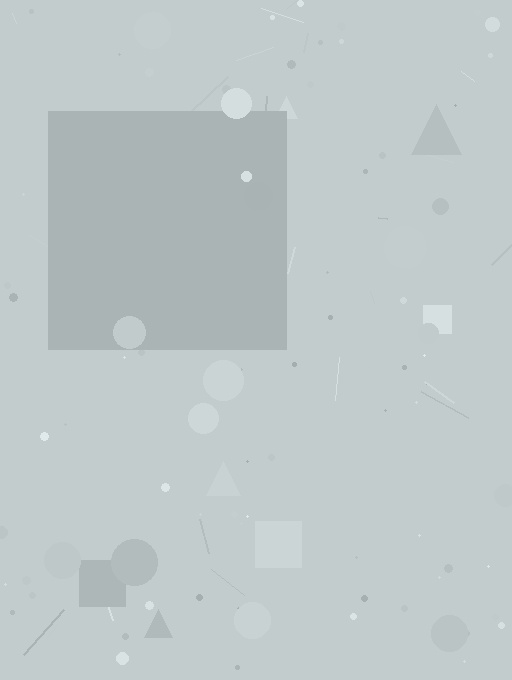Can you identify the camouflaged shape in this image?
The camouflaged shape is a square.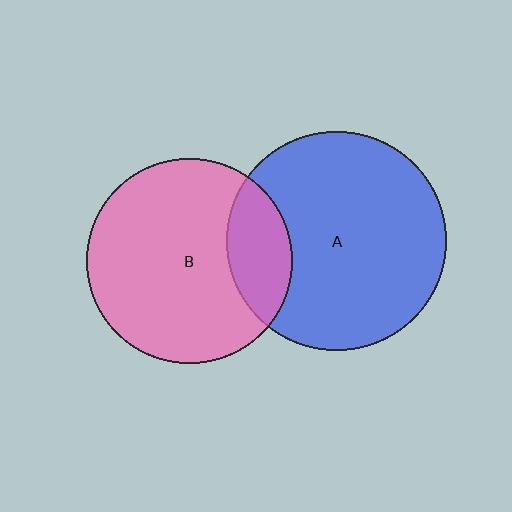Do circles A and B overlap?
Yes.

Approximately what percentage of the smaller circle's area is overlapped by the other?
Approximately 20%.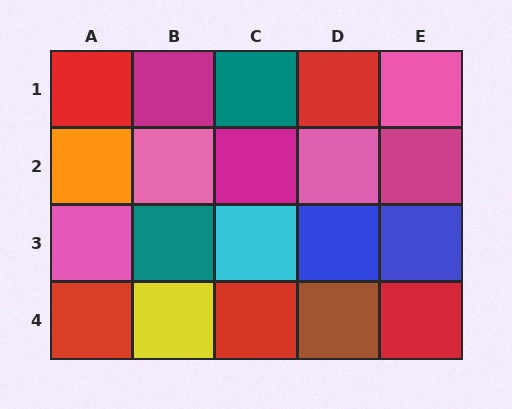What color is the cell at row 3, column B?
Teal.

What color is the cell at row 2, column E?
Magenta.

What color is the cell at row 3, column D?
Blue.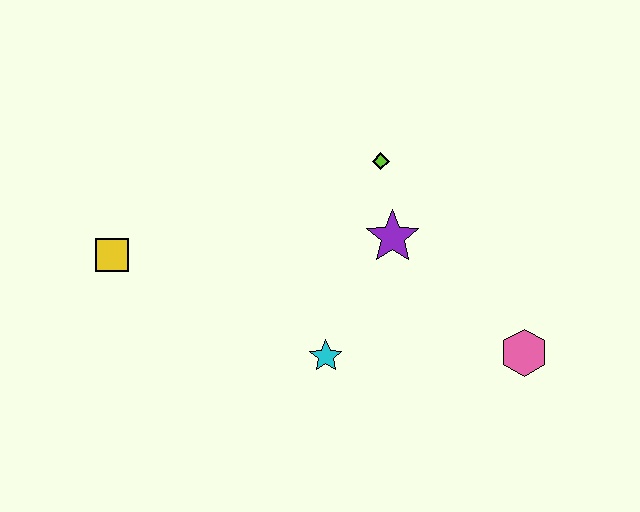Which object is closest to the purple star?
The lime diamond is closest to the purple star.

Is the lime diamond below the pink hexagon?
No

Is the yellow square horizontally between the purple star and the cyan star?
No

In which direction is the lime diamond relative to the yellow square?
The lime diamond is to the right of the yellow square.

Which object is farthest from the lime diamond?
The yellow square is farthest from the lime diamond.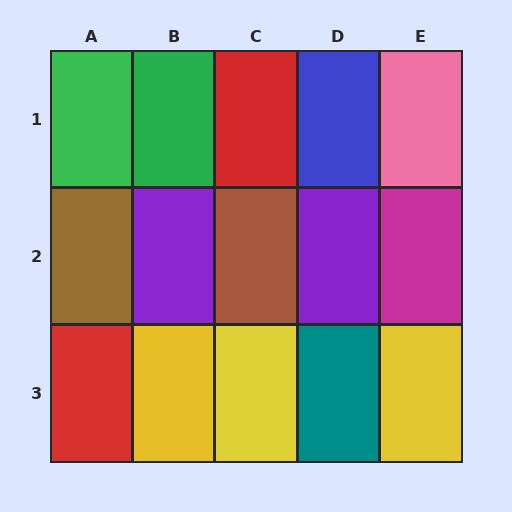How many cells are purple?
2 cells are purple.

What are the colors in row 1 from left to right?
Green, green, red, blue, pink.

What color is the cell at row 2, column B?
Purple.